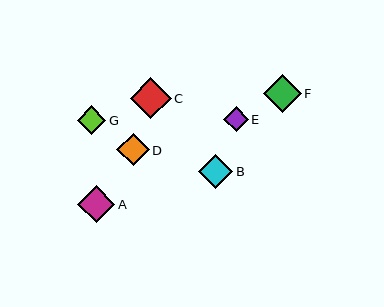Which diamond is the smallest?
Diamond E is the smallest with a size of approximately 25 pixels.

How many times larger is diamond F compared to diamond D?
Diamond F is approximately 1.2 times the size of diamond D.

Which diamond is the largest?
Diamond C is the largest with a size of approximately 41 pixels.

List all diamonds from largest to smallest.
From largest to smallest: C, F, A, B, D, G, E.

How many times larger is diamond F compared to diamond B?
Diamond F is approximately 1.1 times the size of diamond B.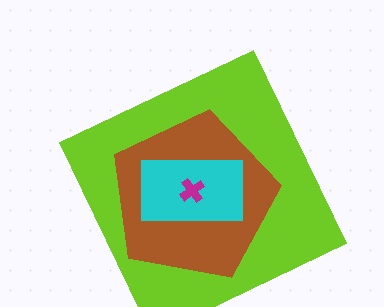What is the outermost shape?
The lime square.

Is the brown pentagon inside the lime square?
Yes.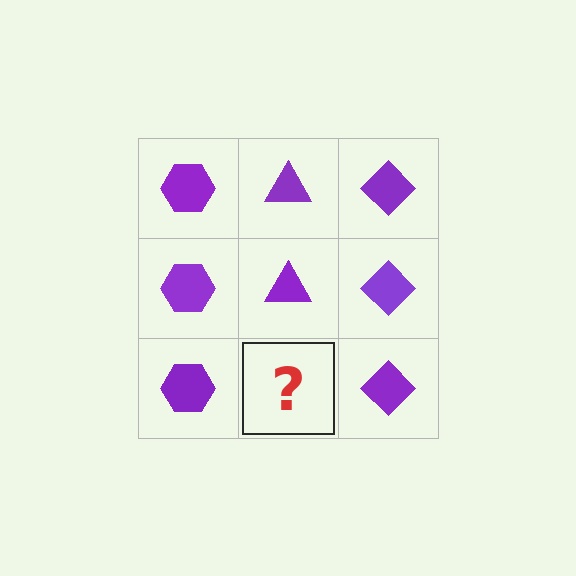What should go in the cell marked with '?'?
The missing cell should contain a purple triangle.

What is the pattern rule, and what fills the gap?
The rule is that each column has a consistent shape. The gap should be filled with a purple triangle.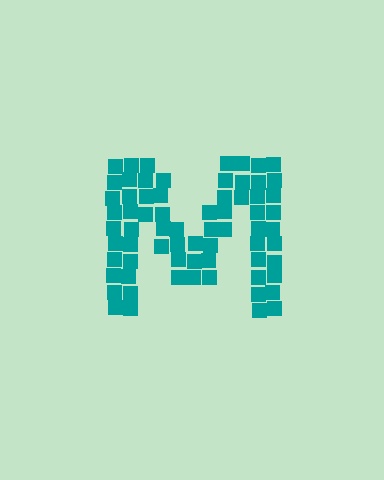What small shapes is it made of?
It is made of small squares.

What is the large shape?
The large shape is the letter M.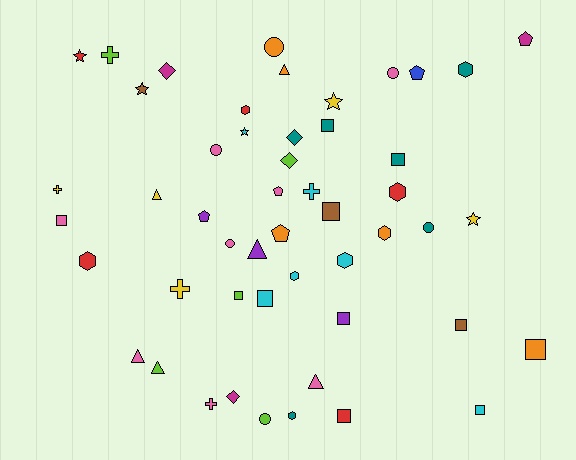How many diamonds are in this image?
There are 4 diamonds.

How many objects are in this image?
There are 50 objects.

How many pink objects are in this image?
There are 8 pink objects.